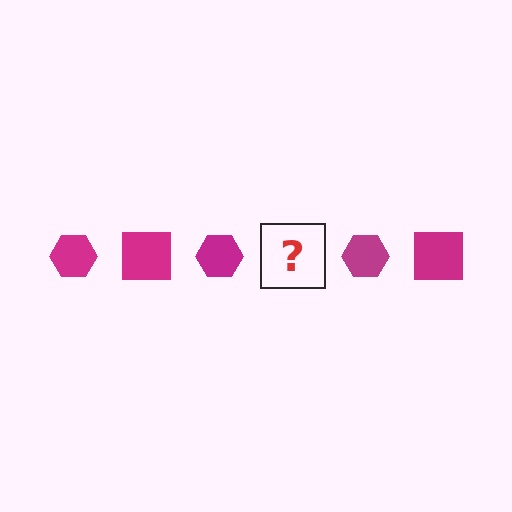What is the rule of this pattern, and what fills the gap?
The rule is that the pattern cycles through hexagon, square shapes in magenta. The gap should be filled with a magenta square.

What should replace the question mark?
The question mark should be replaced with a magenta square.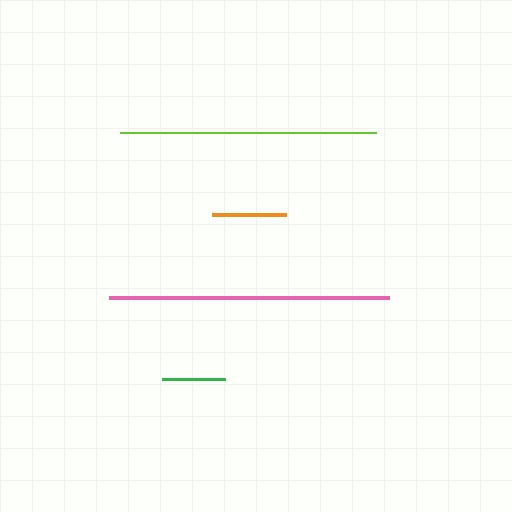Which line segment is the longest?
The pink line is the longest at approximately 280 pixels.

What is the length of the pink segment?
The pink segment is approximately 280 pixels long.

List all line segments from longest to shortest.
From longest to shortest: pink, lime, orange, green.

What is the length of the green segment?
The green segment is approximately 63 pixels long.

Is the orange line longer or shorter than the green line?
The orange line is longer than the green line.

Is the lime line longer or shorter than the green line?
The lime line is longer than the green line.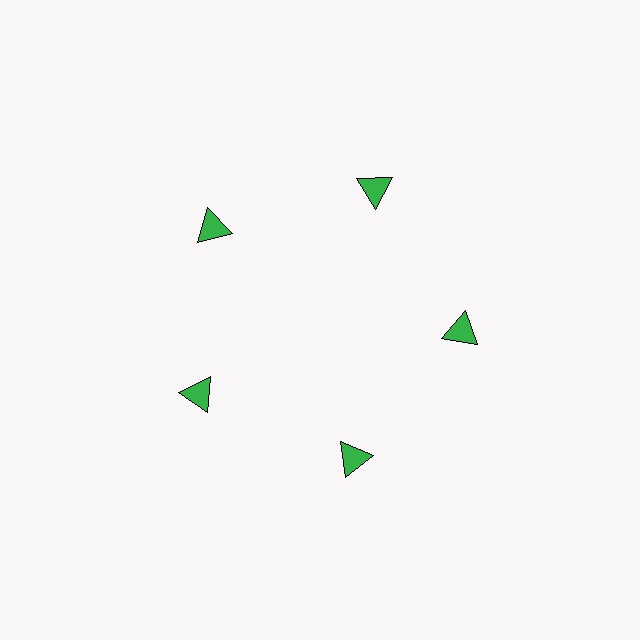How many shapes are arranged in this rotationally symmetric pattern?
There are 5 shapes, arranged in 5 groups of 1.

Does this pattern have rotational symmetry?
Yes, this pattern has 5-fold rotational symmetry. It looks the same after rotating 72 degrees around the center.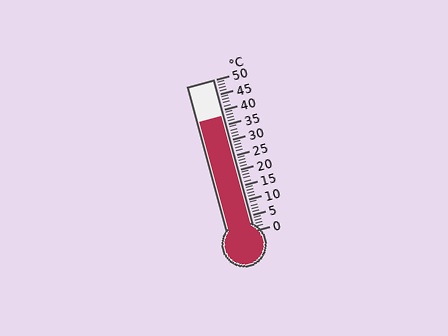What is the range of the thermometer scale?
The thermometer scale ranges from 0°C to 50°C.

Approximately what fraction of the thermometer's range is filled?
The thermometer is filled to approximately 75% of its range.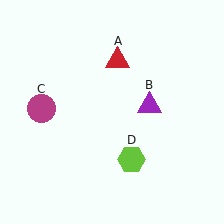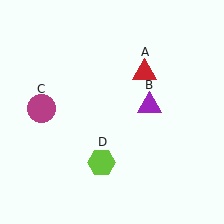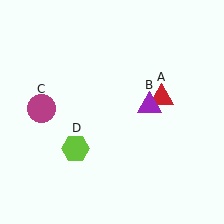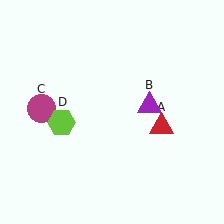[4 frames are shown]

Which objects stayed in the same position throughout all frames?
Purple triangle (object B) and magenta circle (object C) remained stationary.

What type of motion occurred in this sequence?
The red triangle (object A), lime hexagon (object D) rotated clockwise around the center of the scene.